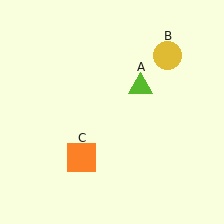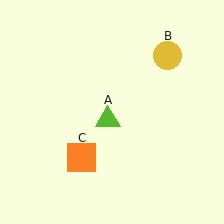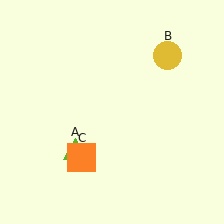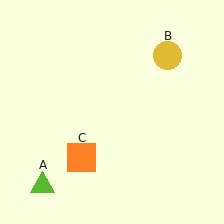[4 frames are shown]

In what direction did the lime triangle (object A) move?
The lime triangle (object A) moved down and to the left.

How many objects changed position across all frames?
1 object changed position: lime triangle (object A).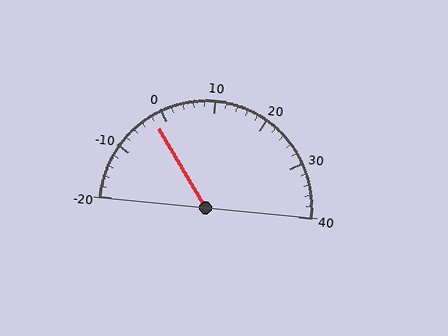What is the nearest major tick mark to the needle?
The nearest major tick mark is 0.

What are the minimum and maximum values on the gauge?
The gauge ranges from -20 to 40.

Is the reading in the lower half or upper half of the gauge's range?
The reading is in the lower half of the range (-20 to 40).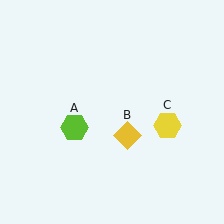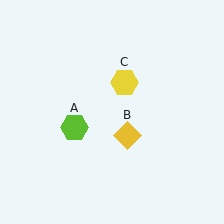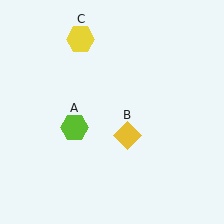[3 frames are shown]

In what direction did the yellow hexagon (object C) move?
The yellow hexagon (object C) moved up and to the left.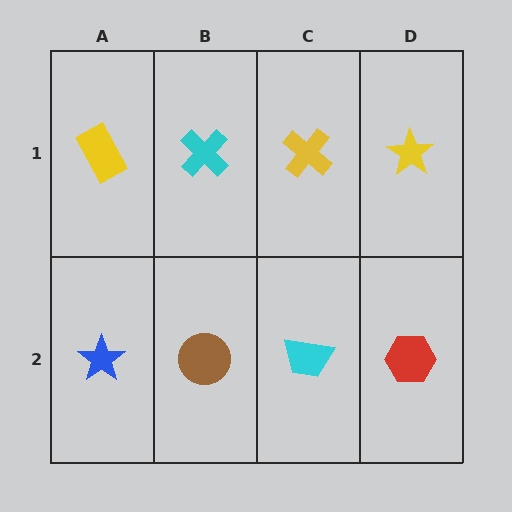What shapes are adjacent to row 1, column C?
A cyan trapezoid (row 2, column C), a cyan cross (row 1, column B), a yellow star (row 1, column D).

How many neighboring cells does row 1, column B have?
3.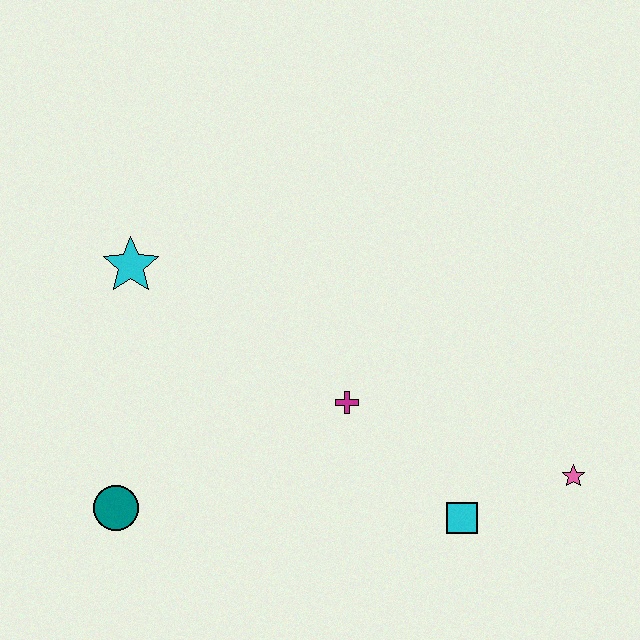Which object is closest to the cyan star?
The teal circle is closest to the cyan star.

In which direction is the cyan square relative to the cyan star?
The cyan square is to the right of the cyan star.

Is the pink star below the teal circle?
No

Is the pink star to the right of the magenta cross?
Yes